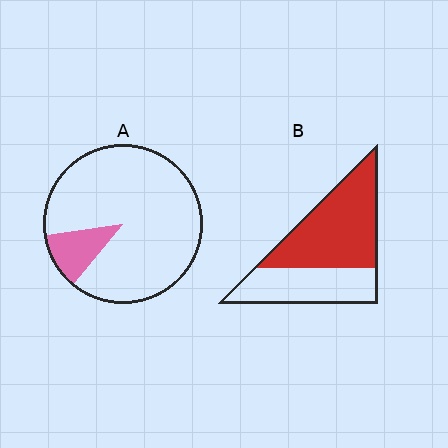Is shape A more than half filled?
No.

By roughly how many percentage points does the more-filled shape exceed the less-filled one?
By roughly 50 percentage points (B over A).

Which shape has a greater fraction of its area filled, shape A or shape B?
Shape B.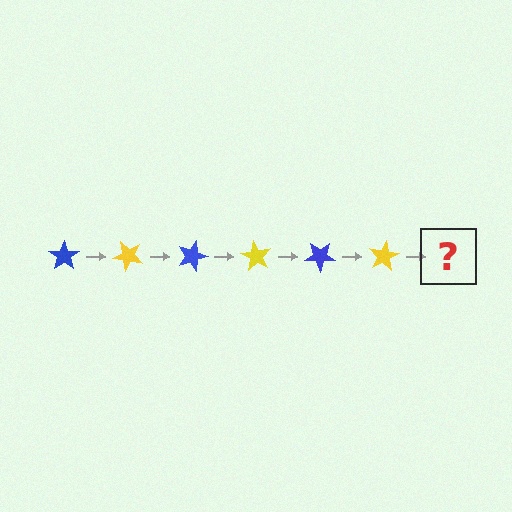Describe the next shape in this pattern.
It should be a blue star, rotated 270 degrees from the start.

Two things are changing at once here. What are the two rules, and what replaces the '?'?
The two rules are that it rotates 45 degrees each step and the color cycles through blue and yellow. The '?' should be a blue star, rotated 270 degrees from the start.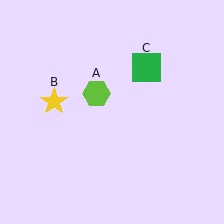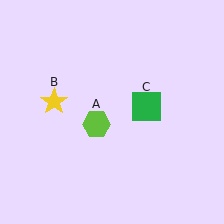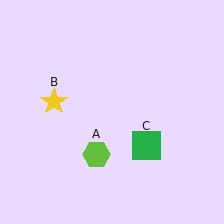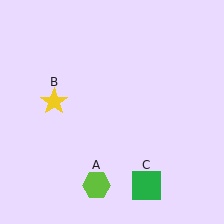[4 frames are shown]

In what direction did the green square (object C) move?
The green square (object C) moved down.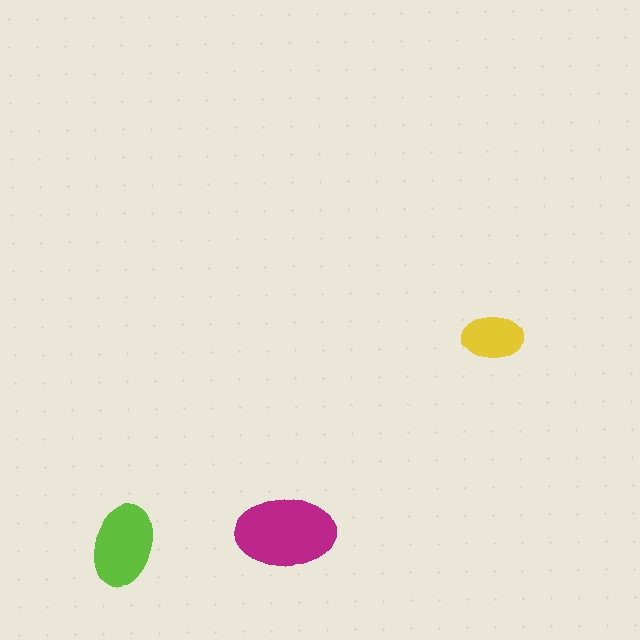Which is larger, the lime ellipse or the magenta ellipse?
The magenta one.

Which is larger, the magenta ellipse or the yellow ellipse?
The magenta one.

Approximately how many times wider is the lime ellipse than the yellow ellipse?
About 1.5 times wider.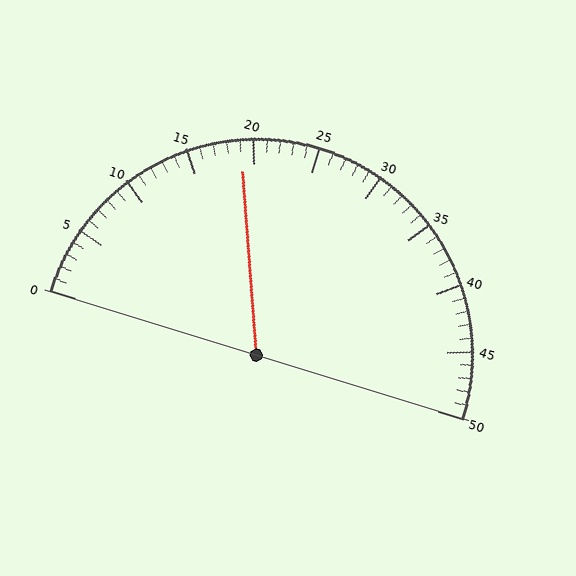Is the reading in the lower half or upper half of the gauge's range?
The reading is in the lower half of the range (0 to 50).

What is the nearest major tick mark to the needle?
The nearest major tick mark is 20.